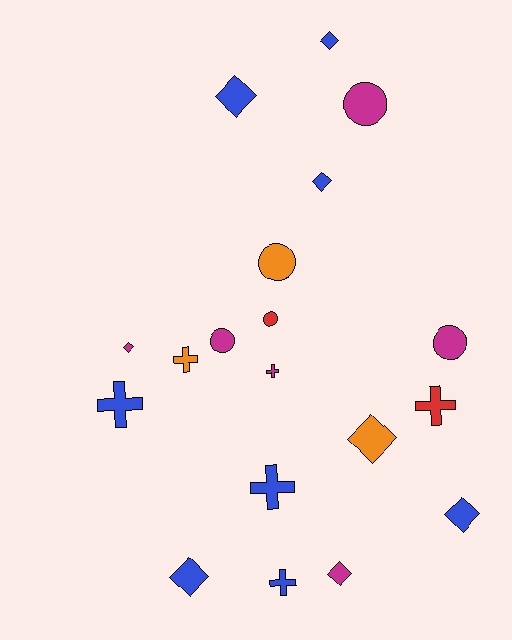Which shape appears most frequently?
Diamond, with 8 objects.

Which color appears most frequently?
Blue, with 8 objects.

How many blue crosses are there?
There are 3 blue crosses.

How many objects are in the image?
There are 19 objects.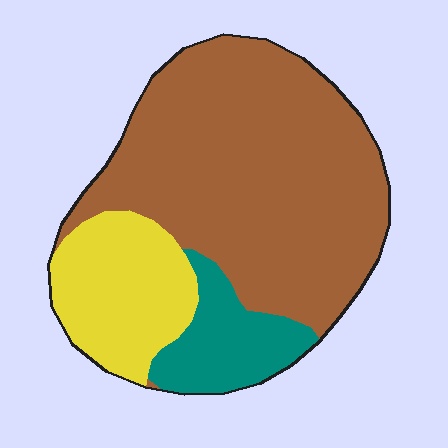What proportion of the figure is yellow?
Yellow covers about 20% of the figure.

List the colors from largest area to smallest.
From largest to smallest: brown, yellow, teal.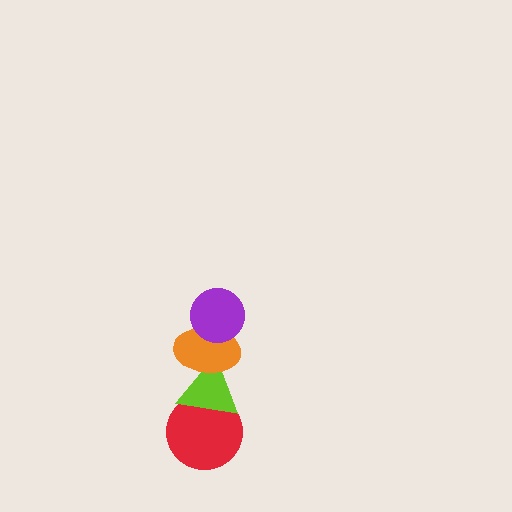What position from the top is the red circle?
The red circle is 4th from the top.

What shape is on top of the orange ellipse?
The purple circle is on top of the orange ellipse.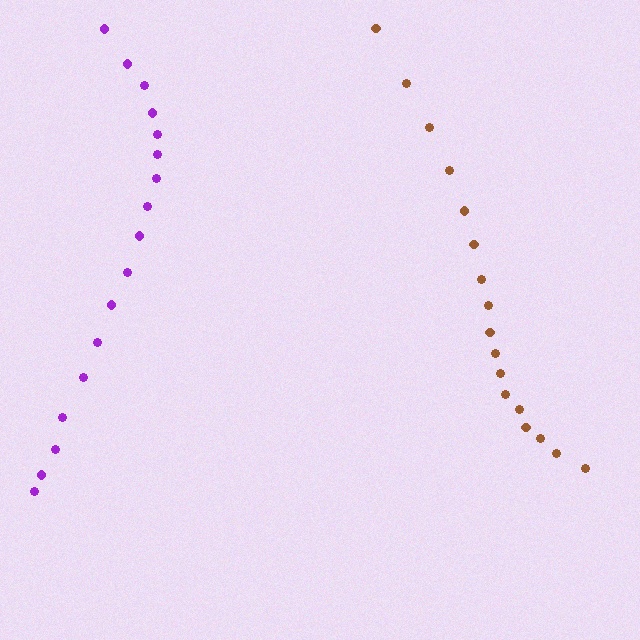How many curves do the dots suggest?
There are 2 distinct paths.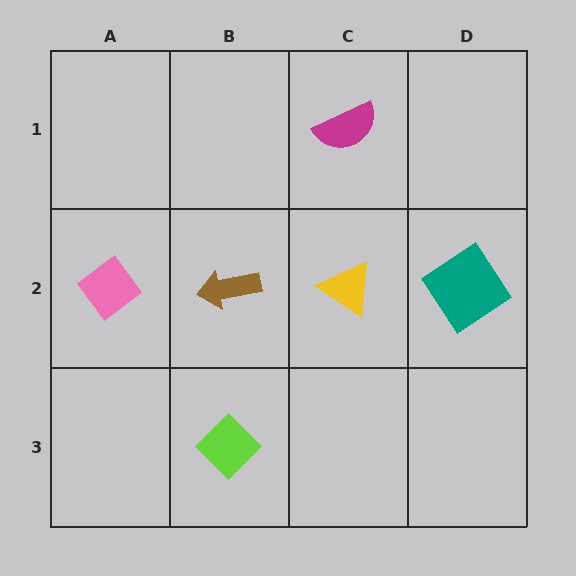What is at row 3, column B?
A lime diamond.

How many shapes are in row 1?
1 shape.